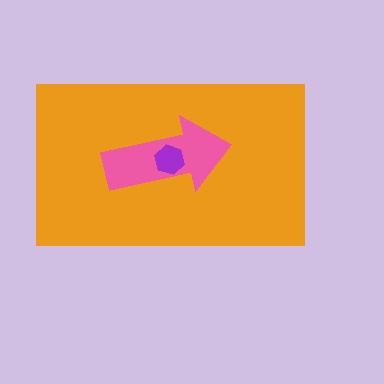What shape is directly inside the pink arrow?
The purple hexagon.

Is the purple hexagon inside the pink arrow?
Yes.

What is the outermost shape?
The orange rectangle.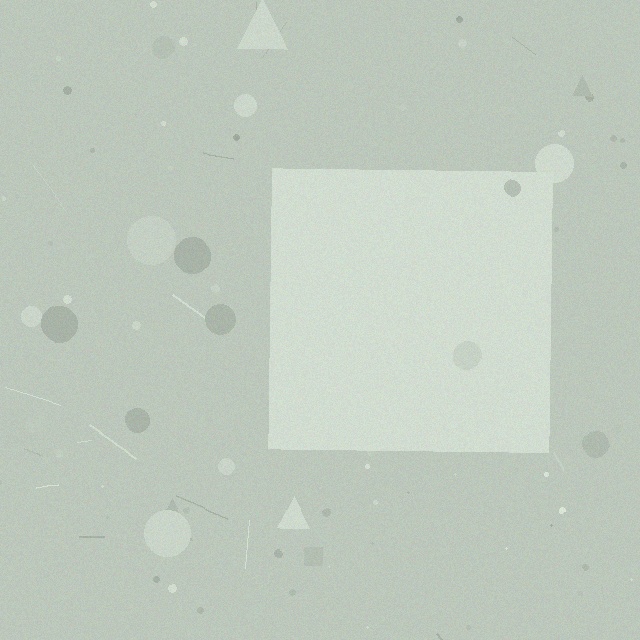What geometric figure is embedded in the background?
A square is embedded in the background.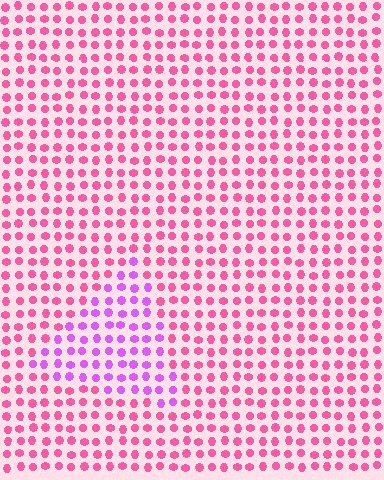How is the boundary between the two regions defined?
The boundary is defined purely by a slight shift in hue (about 40 degrees). Spacing, size, and orientation are identical on both sides.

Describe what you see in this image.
The image is filled with small pink elements in a uniform arrangement. A triangle-shaped region is visible where the elements are tinted to a slightly different hue, forming a subtle color boundary.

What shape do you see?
I see a triangle.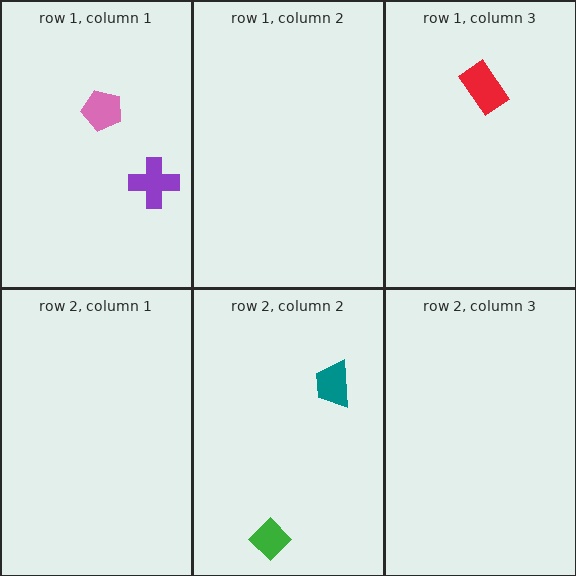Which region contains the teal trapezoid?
The row 2, column 2 region.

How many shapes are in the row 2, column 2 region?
2.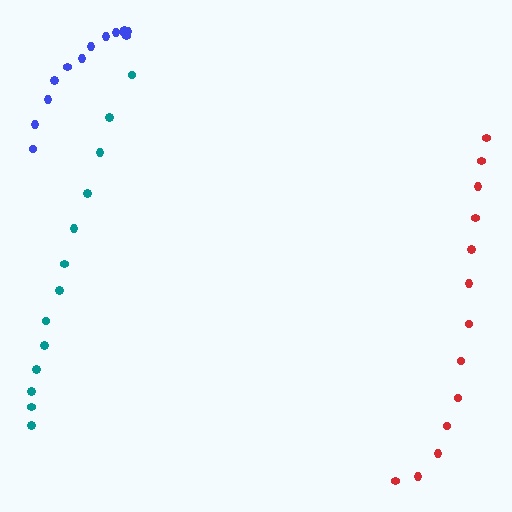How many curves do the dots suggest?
There are 3 distinct paths.